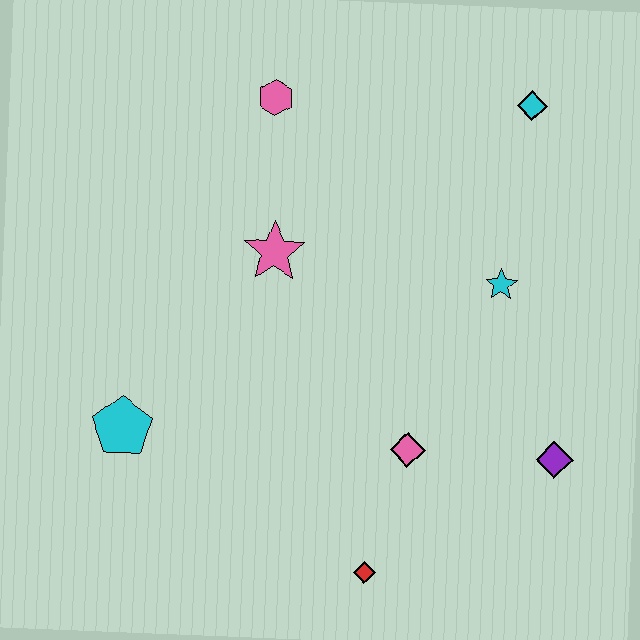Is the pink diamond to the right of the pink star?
Yes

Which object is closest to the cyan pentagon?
The pink star is closest to the cyan pentagon.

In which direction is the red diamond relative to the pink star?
The red diamond is below the pink star.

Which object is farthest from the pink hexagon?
The red diamond is farthest from the pink hexagon.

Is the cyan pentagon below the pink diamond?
No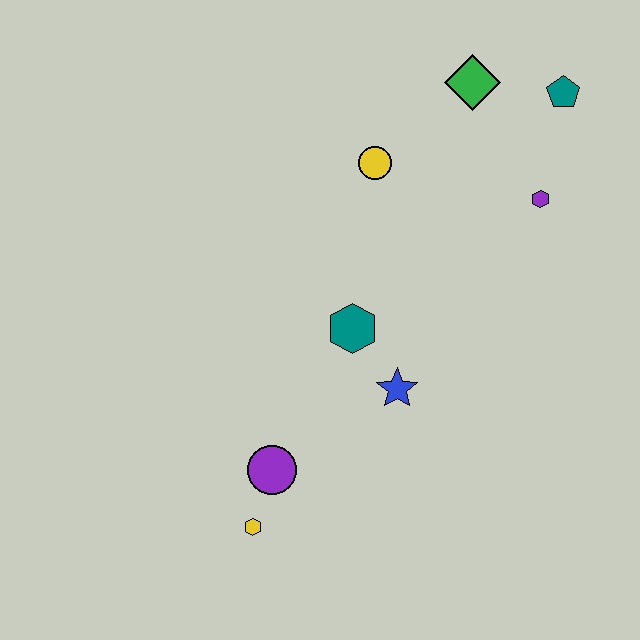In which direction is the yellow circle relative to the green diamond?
The yellow circle is to the left of the green diamond.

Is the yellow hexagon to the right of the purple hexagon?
No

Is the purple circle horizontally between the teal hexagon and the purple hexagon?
No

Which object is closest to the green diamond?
The teal pentagon is closest to the green diamond.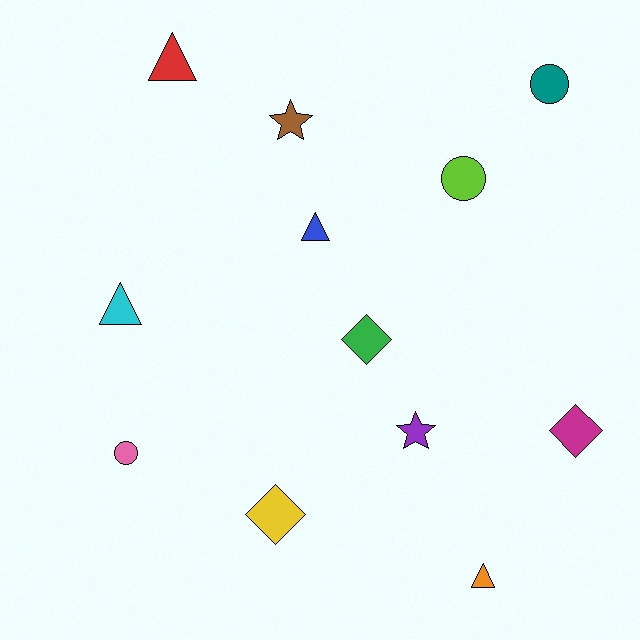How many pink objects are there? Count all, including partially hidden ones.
There is 1 pink object.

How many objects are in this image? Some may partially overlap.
There are 12 objects.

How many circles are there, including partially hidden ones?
There are 3 circles.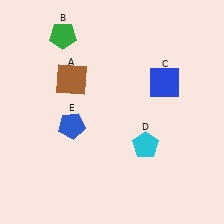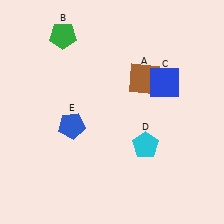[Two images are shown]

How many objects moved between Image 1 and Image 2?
1 object moved between the two images.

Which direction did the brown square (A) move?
The brown square (A) moved right.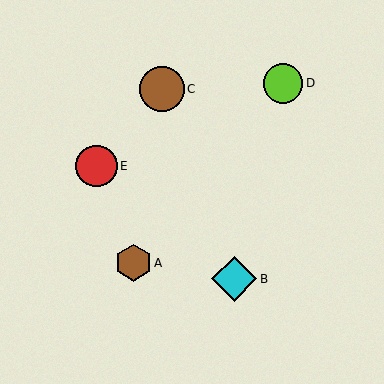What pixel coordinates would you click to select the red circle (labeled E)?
Click at (96, 166) to select the red circle E.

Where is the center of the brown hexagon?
The center of the brown hexagon is at (133, 263).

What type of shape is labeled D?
Shape D is a lime circle.